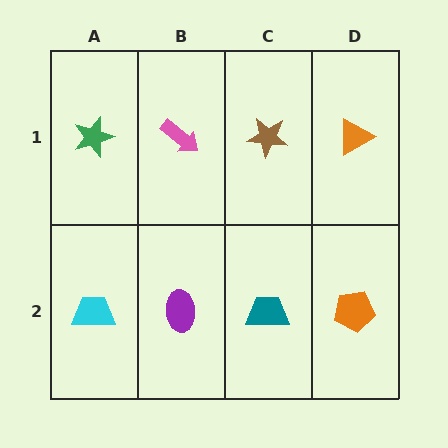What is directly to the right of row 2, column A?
A purple ellipse.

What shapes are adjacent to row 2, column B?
A pink arrow (row 1, column B), a cyan trapezoid (row 2, column A), a teal trapezoid (row 2, column C).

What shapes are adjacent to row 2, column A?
A green star (row 1, column A), a purple ellipse (row 2, column B).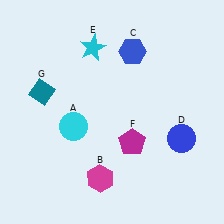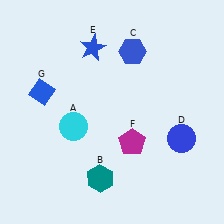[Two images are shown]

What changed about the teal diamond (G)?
In Image 1, G is teal. In Image 2, it changed to blue.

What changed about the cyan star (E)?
In Image 1, E is cyan. In Image 2, it changed to blue.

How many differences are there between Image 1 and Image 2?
There are 3 differences between the two images.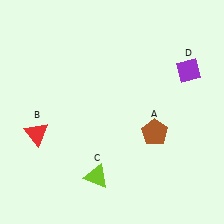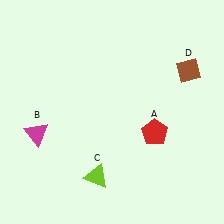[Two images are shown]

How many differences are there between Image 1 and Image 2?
There are 3 differences between the two images.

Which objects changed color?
A changed from brown to red. B changed from red to magenta. D changed from purple to brown.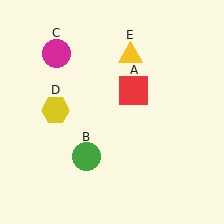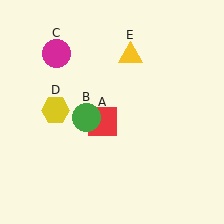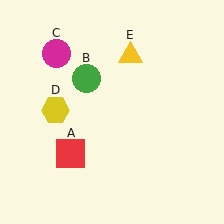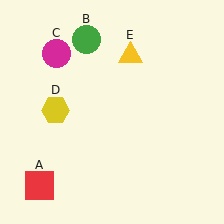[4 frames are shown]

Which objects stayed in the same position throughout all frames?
Magenta circle (object C) and yellow hexagon (object D) and yellow triangle (object E) remained stationary.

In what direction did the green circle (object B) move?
The green circle (object B) moved up.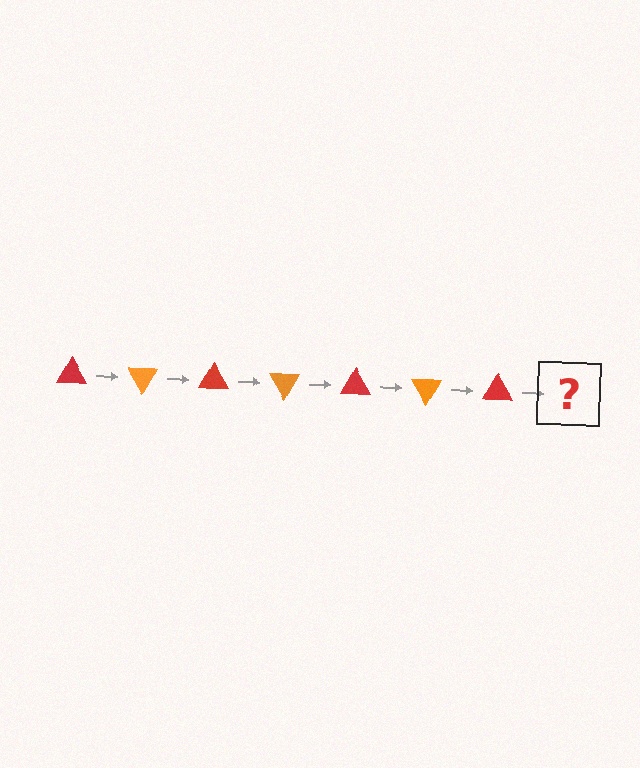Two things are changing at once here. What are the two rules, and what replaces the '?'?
The two rules are that it rotates 60 degrees each step and the color cycles through red and orange. The '?' should be an orange triangle, rotated 420 degrees from the start.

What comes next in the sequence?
The next element should be an orange triangle, rotated 420 degrees from the start.